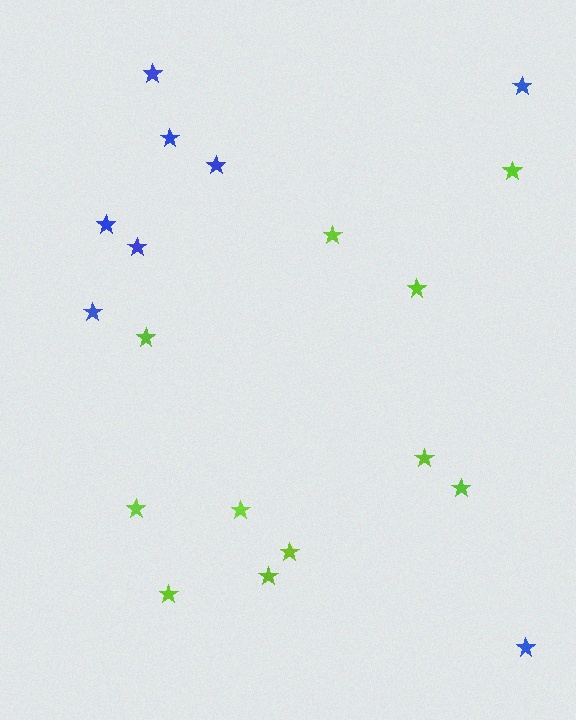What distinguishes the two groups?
There are 2 groups: one group of blue stars (8) and one group of lime stars (11).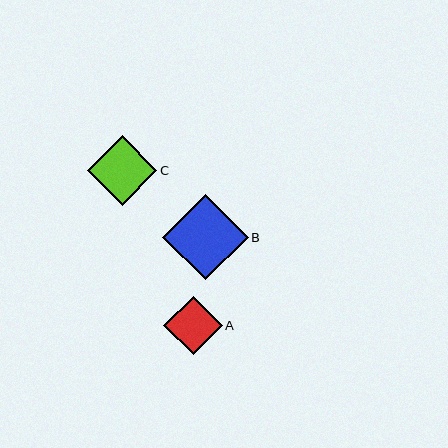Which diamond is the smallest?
Diamond A is the smallest with a size of approximately 59 pixels.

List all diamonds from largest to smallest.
From largest to smallest: B, C, A.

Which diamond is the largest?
Diamond B is the largest with a size of approximately 86 pixels.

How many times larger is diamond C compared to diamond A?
Diamond C is approximately 1.2 times the size of diamond A.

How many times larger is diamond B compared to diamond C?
Diamond B is approximately 1.2 times the size of diamond C.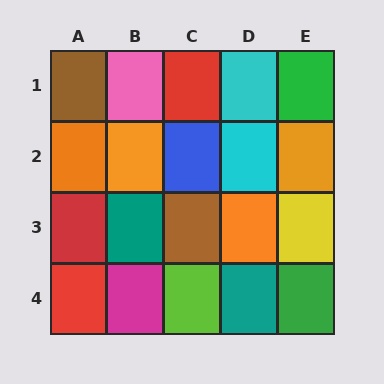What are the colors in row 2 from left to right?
Orange, orange, blue, cyan, orange.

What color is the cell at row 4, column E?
Green.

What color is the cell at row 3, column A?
Red.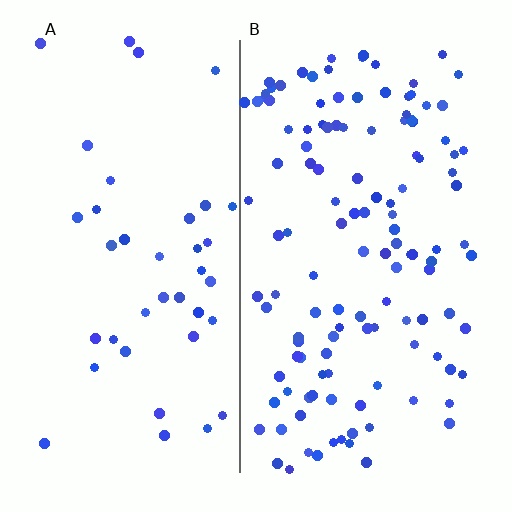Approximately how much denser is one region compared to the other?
Approximately 3.2× — region B over region A.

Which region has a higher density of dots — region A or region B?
B (the right).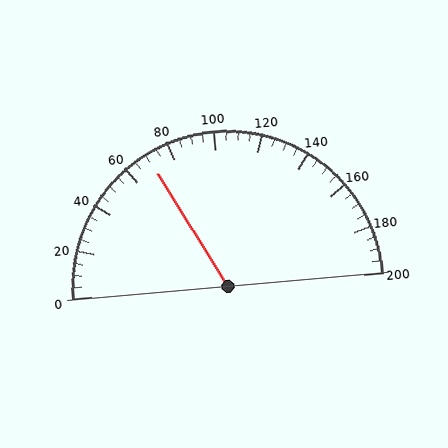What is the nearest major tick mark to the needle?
The nearest major tick mark is 80.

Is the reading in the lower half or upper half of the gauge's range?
The reading is in the lower half of the range (0 to 200).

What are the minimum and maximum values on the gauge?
The gauge ranges from 0 to 200.